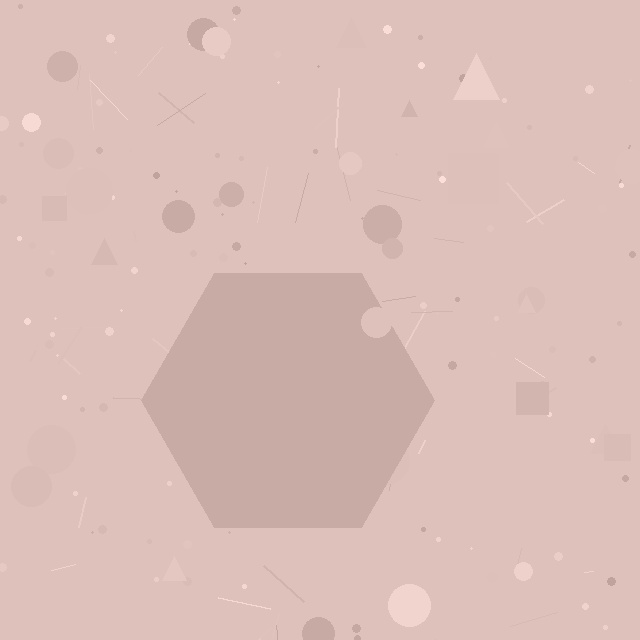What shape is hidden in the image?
A hexagon is hidden in the image.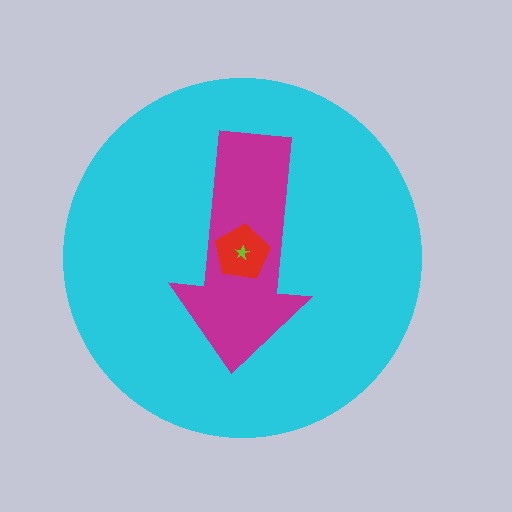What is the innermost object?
The lime star.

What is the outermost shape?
The cyan circle.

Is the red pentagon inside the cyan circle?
Yes.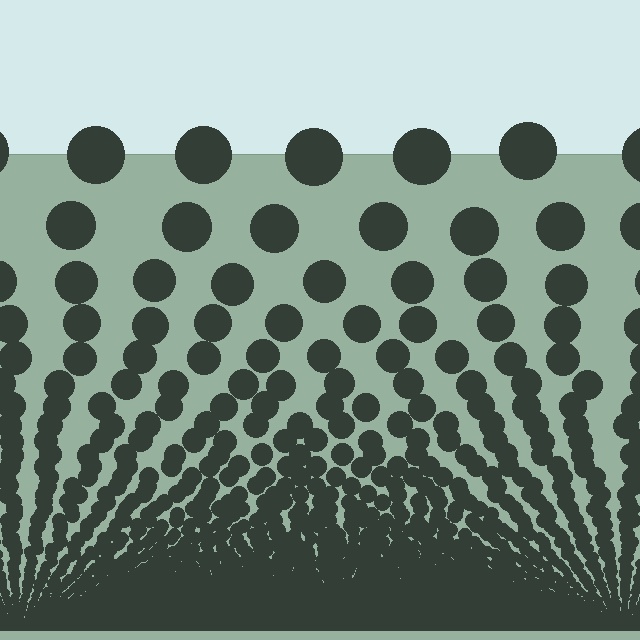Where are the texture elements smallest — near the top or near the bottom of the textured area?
Near the bottom.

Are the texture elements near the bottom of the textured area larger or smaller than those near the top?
Smaller. The gradient is inverted — elements near the bottom are smaller and denser.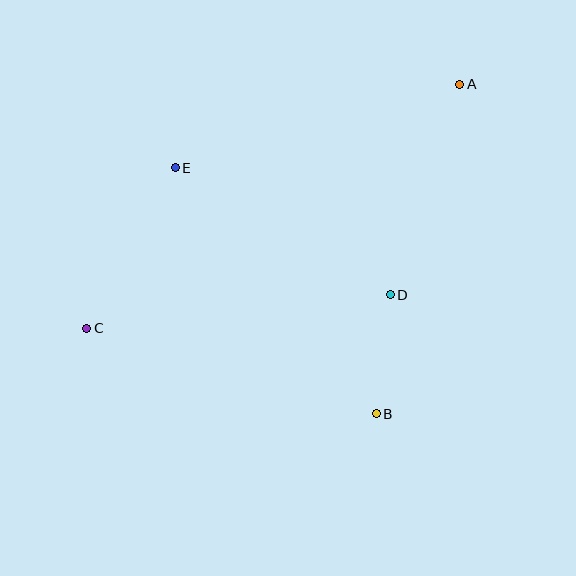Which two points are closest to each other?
Points B and D are closest to each other.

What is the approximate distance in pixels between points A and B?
The distance between A and B is approximately 340 pixels.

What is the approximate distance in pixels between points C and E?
The distance between C and E is approximately 184 pixels.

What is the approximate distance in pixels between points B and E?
The distance between B and E is approximately 318 pixels.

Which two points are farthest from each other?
Points A and C are farthest from each other.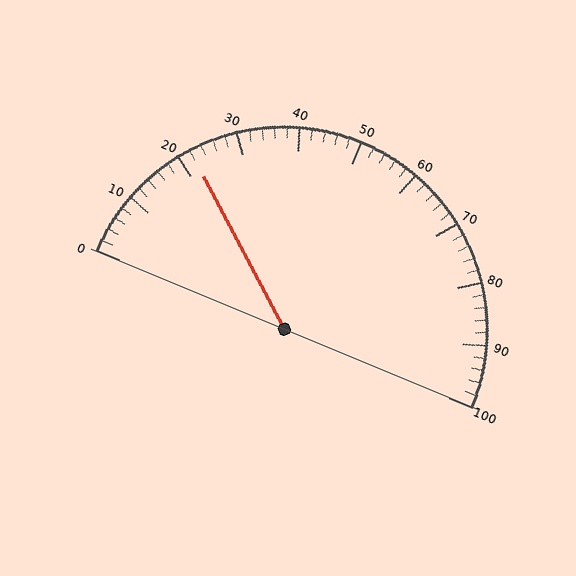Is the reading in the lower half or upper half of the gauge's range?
The reading is in the lower half of the range (0 to 100).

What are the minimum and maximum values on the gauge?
The gauge ranges from 0 to 100.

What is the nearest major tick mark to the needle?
The nearest major tick mark is 20.